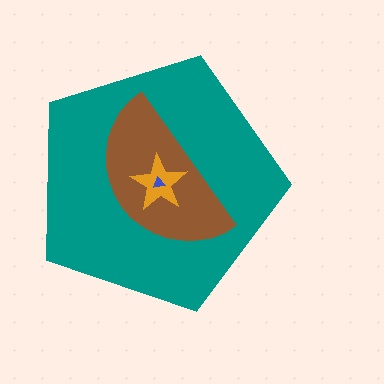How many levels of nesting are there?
4.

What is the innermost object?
The blue triangle.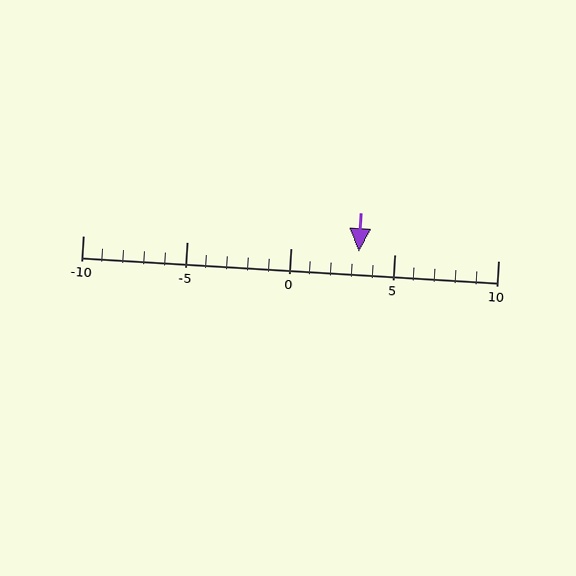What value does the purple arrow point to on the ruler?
The purple arrow points to approximately 3.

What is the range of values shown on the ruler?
The ruler shows values from -10 to 10.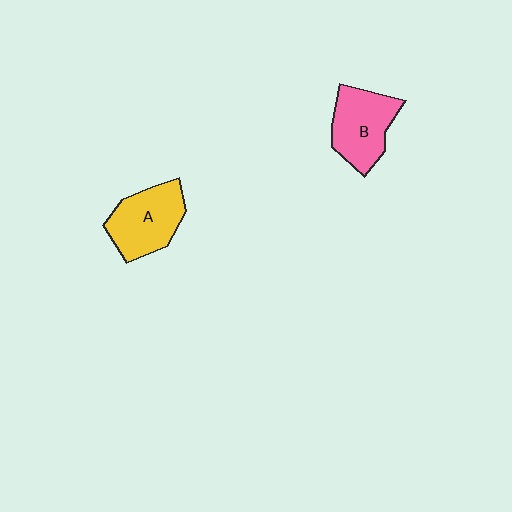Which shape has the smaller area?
Shape B (pink).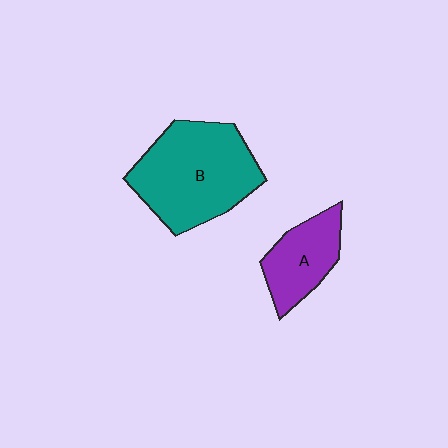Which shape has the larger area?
Shape B (teal).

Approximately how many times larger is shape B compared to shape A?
Approximately 2.0 times.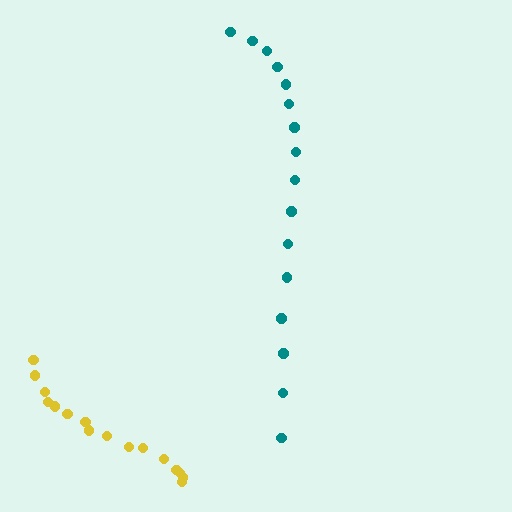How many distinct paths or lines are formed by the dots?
There are 2 distinct paths.